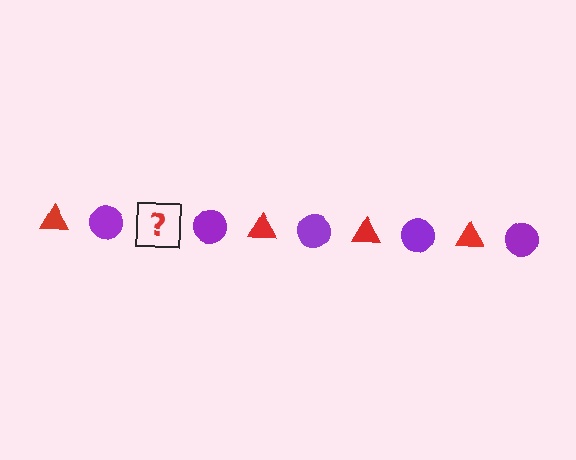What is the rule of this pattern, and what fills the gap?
The rule is that the pattern alternates between red triangle and purple circle. The gap should be filled with a red triangle.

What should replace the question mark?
The question mark should be replaced with a red triangle.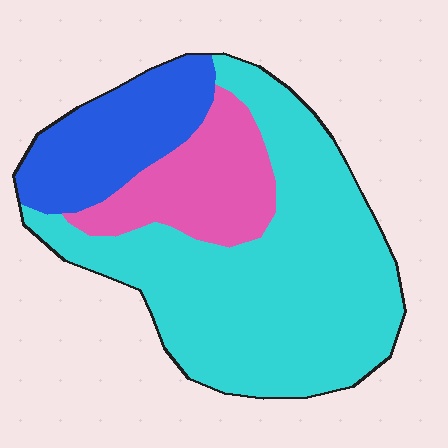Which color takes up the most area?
Cyan, at roughly 60%.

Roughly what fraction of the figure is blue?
Blue covers 20% of the figure.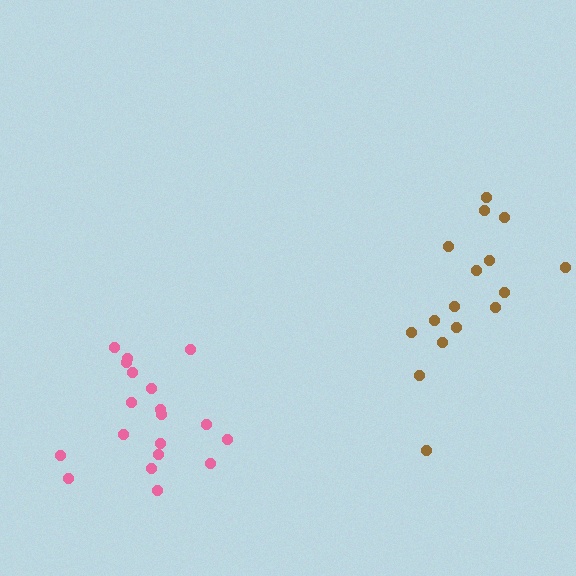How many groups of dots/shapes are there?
There are 2 groups.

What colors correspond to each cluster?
The clusters are colored: brown, pink.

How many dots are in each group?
Group 1: 16 dots, Group 2: 19 dots (35 total).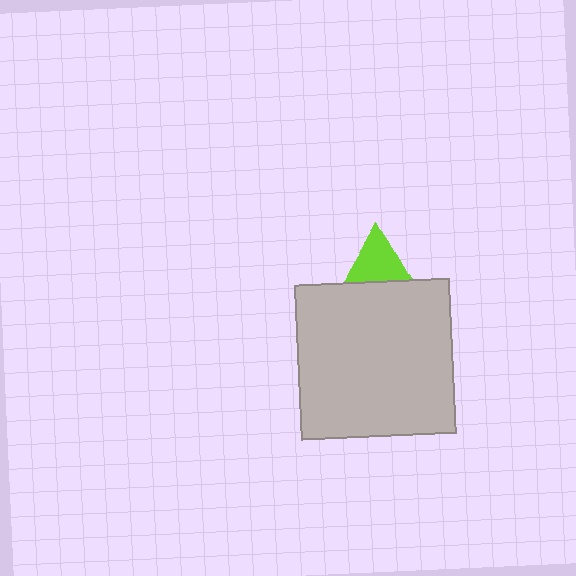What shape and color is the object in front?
The object in front is a light gray square.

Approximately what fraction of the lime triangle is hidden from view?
Roughly 58% of the lime triangle is hidden behind the light gray square.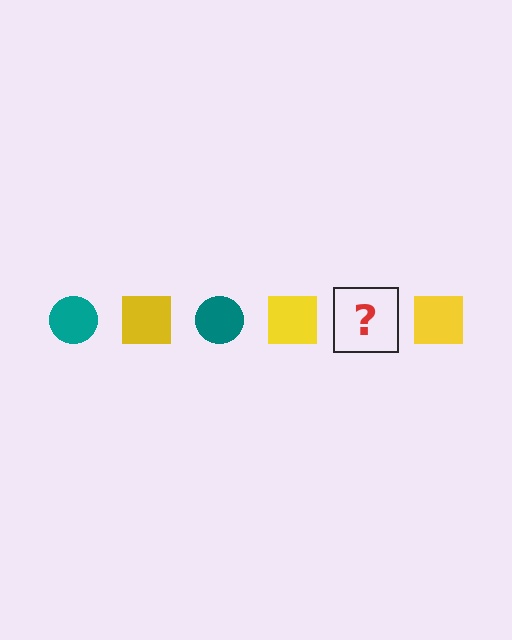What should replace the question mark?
The question mark should be replaced with a teal circle.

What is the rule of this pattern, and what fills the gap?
The rule is that the pattern alternates between teal circle and yellow square. The gap should be filled with a teal circle.